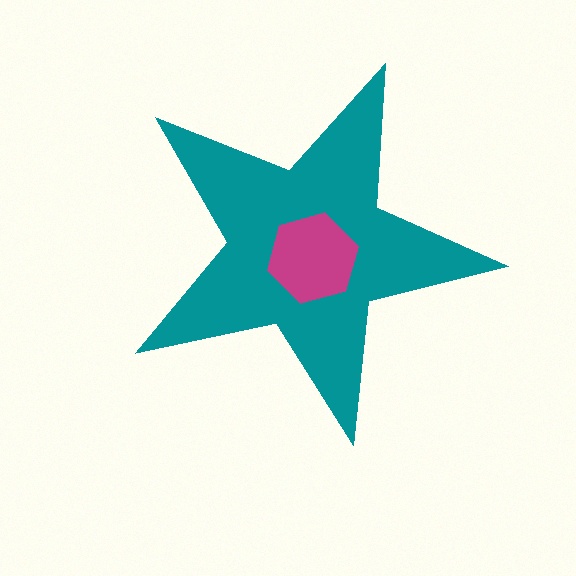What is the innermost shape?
The magenta hexagon.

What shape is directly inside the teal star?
The magenta hexagon.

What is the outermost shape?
The teal star.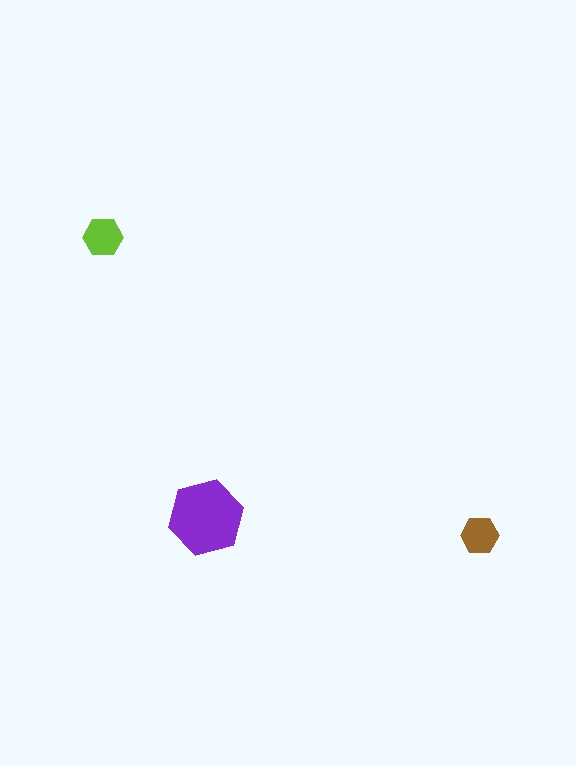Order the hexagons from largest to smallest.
the purple one, the lime one, the brown one.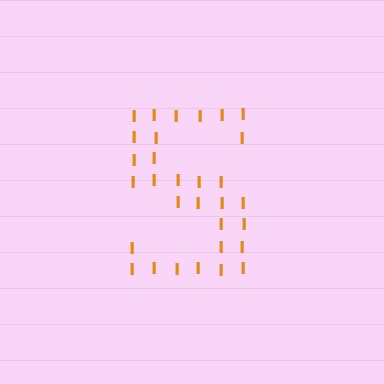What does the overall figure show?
The overall figure shows the letter S.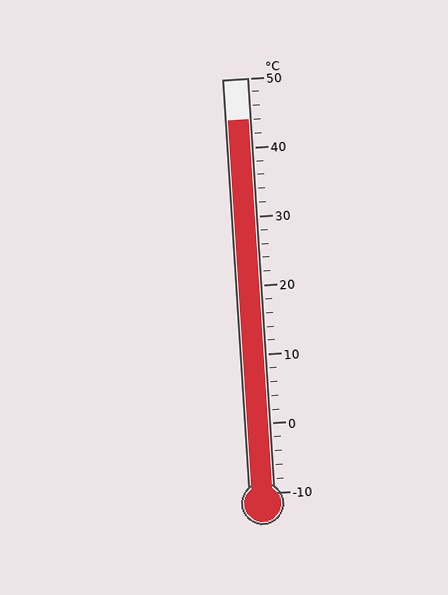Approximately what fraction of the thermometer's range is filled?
The thermometer is filled to approximately 90% of its range.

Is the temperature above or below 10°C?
The temperature is above 10°C.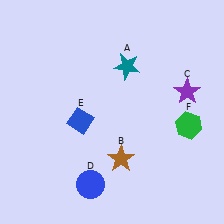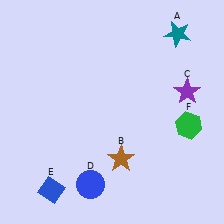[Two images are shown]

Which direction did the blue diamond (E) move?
The blue diamond (E) moved down.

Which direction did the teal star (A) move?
The teal star (A) moved right.